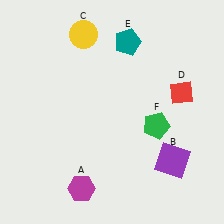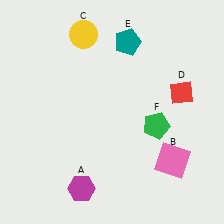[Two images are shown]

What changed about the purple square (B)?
In Image 1, B is purple. In Image 2, it changed to pink.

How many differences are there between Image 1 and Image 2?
There is 1 difference between the two images.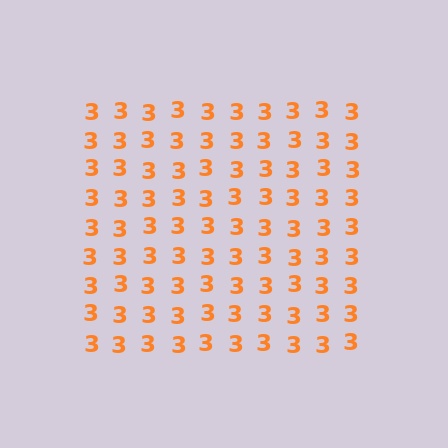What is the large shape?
The large shape is a square.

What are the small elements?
The small elements are digit 3's.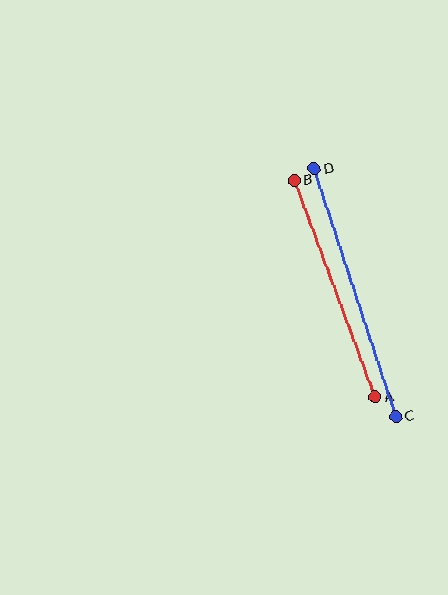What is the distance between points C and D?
The distance is approximately 261 pixels.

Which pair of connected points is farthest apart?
Points C and D are farthest apart.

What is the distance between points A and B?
The distance is approximately 231 pixels.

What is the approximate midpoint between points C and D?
The midpoint is at approximately (355, 293) pixels.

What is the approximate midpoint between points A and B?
The midpoint is at approximately (335, 289) pixels.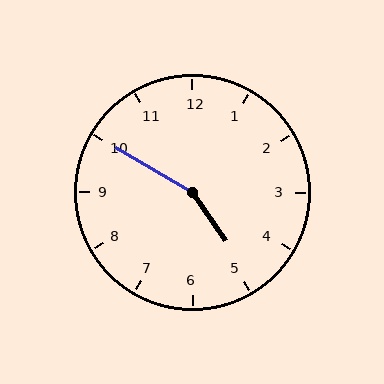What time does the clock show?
4:50.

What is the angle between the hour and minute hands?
Approximately 155 degrees.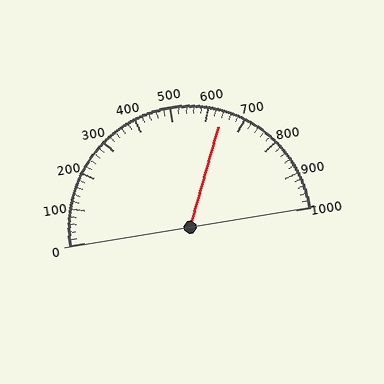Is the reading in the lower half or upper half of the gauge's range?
The reading is in the upper half of the range (0 to 1000).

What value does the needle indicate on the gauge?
The needle indicates approximately 640.